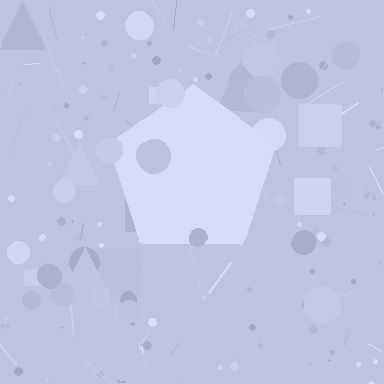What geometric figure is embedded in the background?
A pentagon is embedded in the background.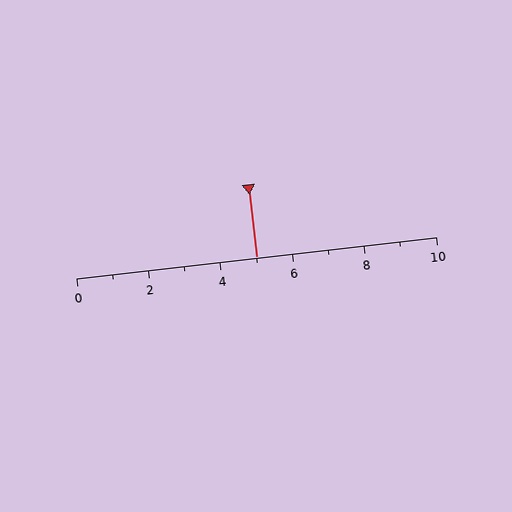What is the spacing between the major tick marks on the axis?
The major ticks are spaced 2 apart.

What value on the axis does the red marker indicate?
The marker indicates approximately 5.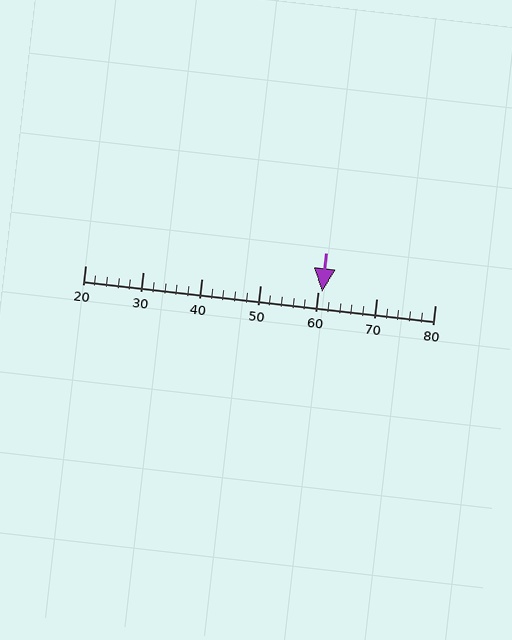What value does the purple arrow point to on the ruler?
The purple arrow points to approximately 61.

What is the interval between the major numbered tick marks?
The major tick marks are spaced 10 units apart.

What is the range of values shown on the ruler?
The ruler shows values from 20 to 80.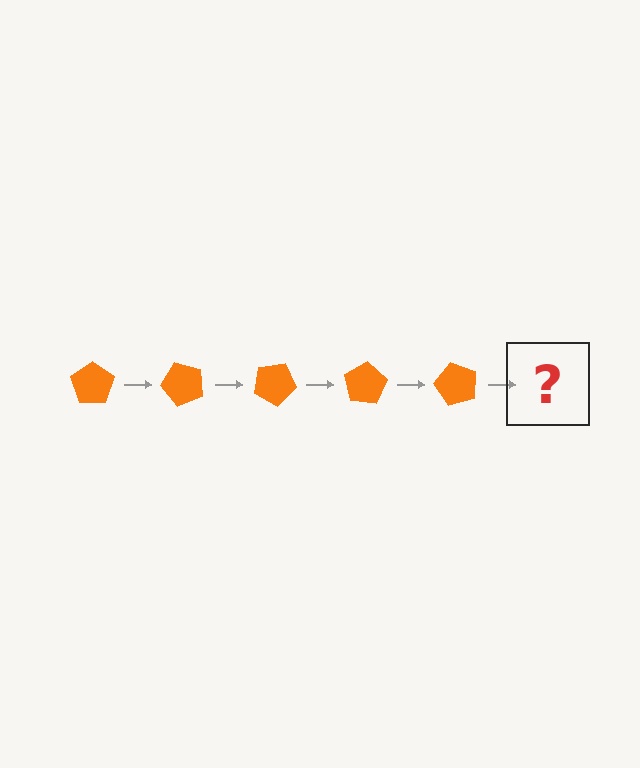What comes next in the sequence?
The next element should be an orange pentagon rotated 250 degrees.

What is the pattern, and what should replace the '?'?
The pattern is that the pentagon rotates 50 degrees each step. The '?' should be an orange pentagon rotated 250 degrees.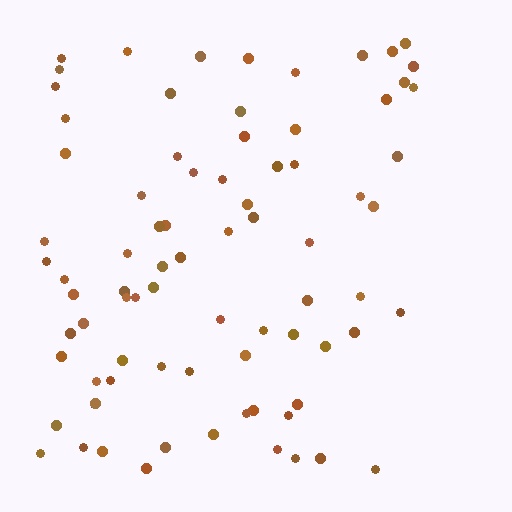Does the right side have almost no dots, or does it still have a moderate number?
Still a moderate number, just noticeably fewer than the left.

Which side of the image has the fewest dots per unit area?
The right.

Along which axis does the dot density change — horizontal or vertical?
Horizontal.